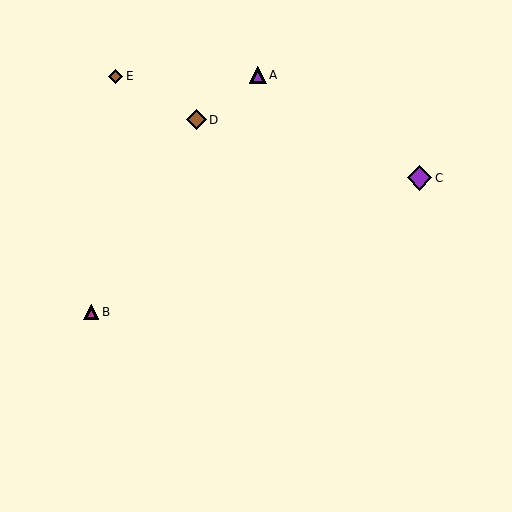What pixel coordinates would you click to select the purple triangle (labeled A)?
Click at (258, 75) to select the purple triangle A.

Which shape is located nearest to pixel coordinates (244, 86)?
The purple triangle (labeled A) at (258, 75) is nearest to that location.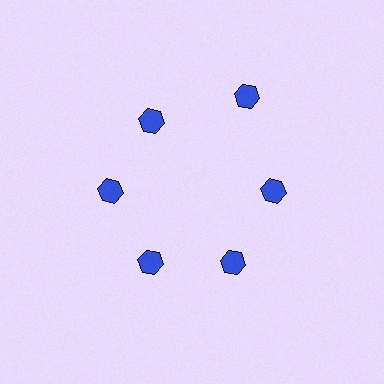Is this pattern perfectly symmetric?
No. The 6 blue hexagons are arranged in a ring, but one element near the 1 o'clock position is pushed outward from the center, breaking the 6-fold rotational symmetry.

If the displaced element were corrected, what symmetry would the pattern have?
It would have 6-fold rotational symmetry — the pattern would map onto itself every 60 degrees.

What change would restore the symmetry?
The symmetry would be restored by moving it inward, back onto the ring so that all 6 hexagons sit at equal angles and equal distance from the center.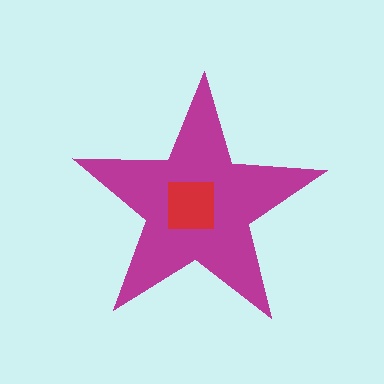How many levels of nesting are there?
2.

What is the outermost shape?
The magenta star.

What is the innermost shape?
The red square.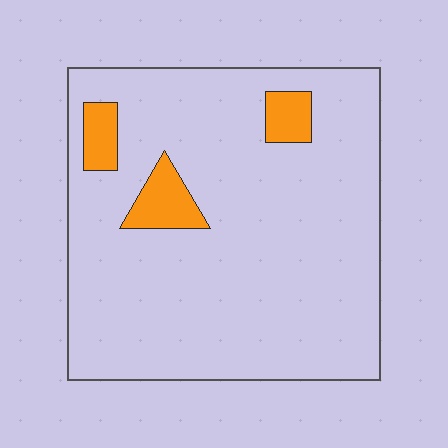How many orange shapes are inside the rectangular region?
3.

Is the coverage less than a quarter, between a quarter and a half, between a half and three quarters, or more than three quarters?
Less than a quarter.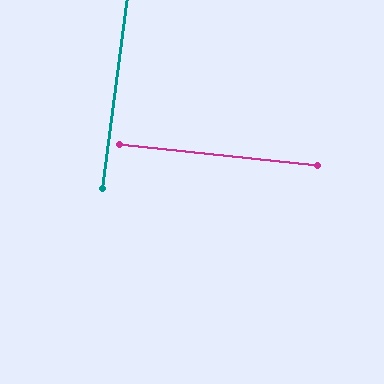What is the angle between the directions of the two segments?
Approximately 89 degrees.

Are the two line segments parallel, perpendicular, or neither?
Perpendicular — they meet at approximately 89°.